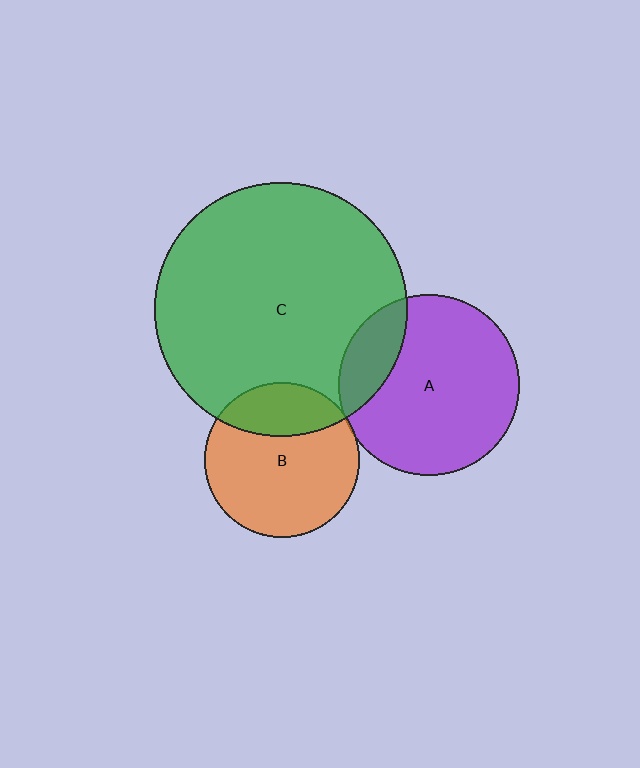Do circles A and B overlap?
Yes.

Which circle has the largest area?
Circle C (green).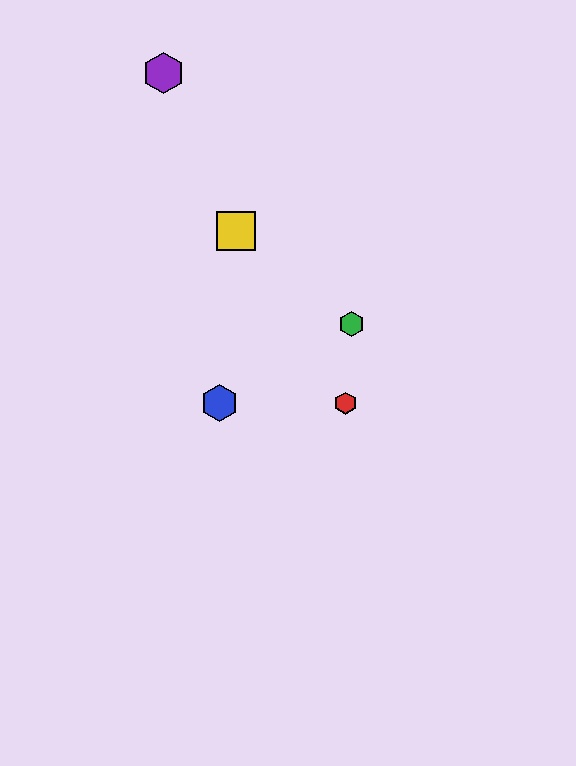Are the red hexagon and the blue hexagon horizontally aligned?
Yes, both are at y≈403.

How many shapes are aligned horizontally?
2 shapes (the red hexagon, the blue hexagon) are aligned horizontally.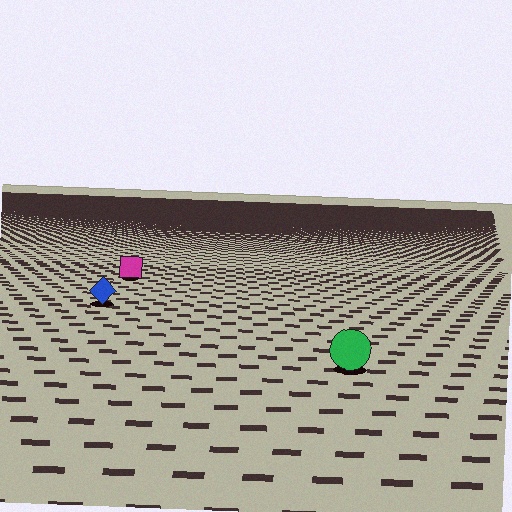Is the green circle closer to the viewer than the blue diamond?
Yes. The green circle is closer — you can tell from the texture gradient: the ground texture is coarser near it.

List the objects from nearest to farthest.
From nearest to farthest: the green circle, the blue diamond, the magenta square.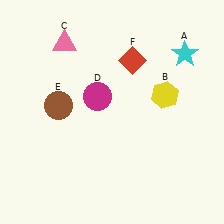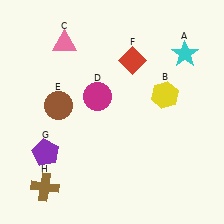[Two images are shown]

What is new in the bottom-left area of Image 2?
A purple pentagon (G) was added in the bottom-left area of Image 2.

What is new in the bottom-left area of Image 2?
A brown cross (H) was added in the bottom-left area of Image 2.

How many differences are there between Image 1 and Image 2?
There are 2 differences between the two images.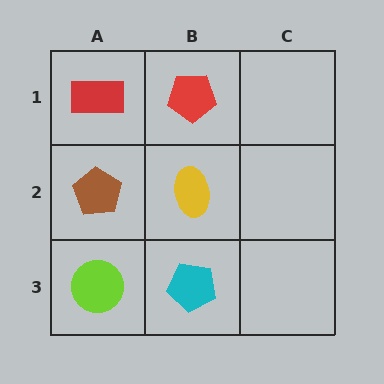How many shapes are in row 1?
2 shapes.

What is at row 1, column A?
A red rectangle.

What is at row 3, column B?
A cyan pentagon.